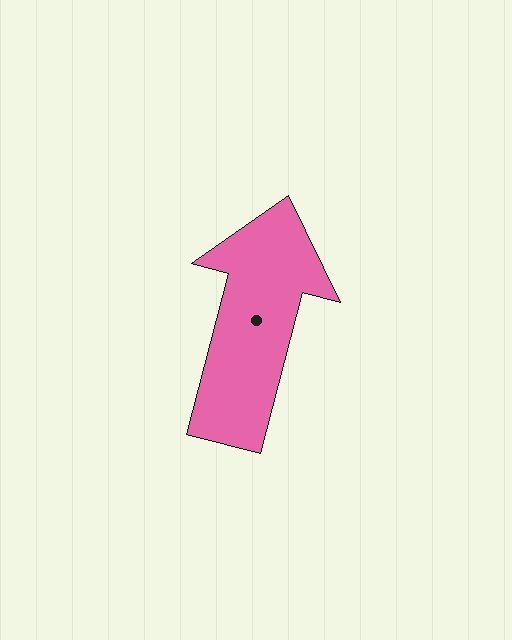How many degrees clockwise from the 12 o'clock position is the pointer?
Approximately 15 degrees.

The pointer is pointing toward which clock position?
Roughly 12 o'clock.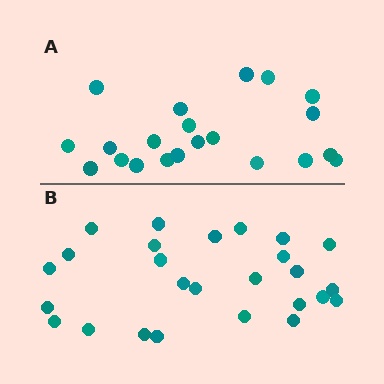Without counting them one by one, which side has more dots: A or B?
Region B (the bottom region) has more dots.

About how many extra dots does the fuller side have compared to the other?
Region B has about 5 more dots than region A.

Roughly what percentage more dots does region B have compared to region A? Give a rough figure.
About 25% more.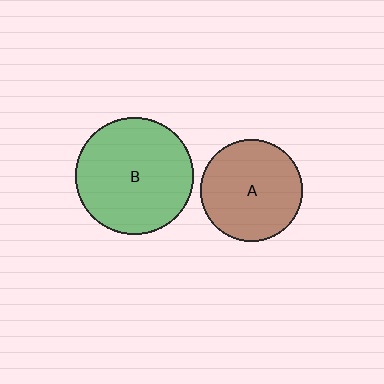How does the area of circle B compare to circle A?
Approximately 1.3 times.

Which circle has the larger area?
Circle B (green).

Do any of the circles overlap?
No, none of the circles overlap.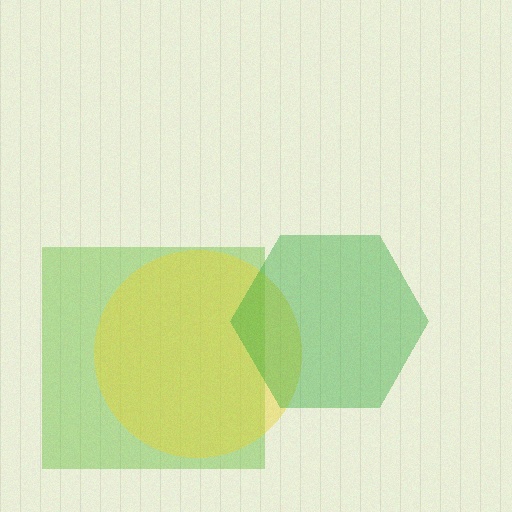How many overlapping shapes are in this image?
There are 3 overlapping shapes in the image.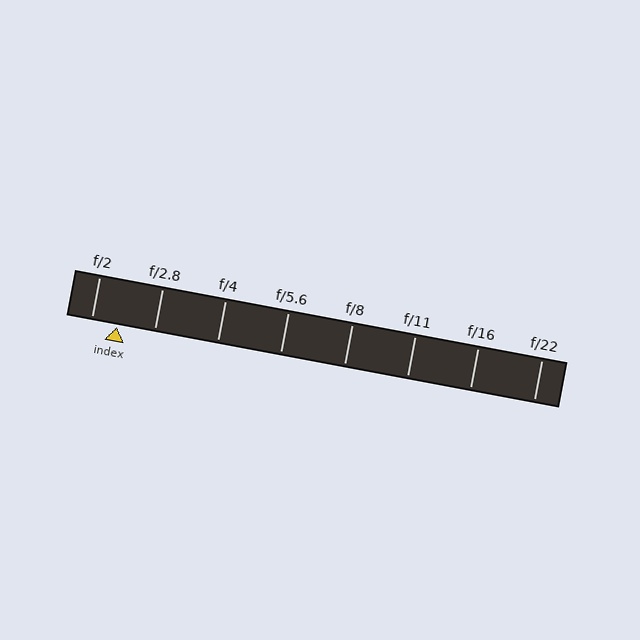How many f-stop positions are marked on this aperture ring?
There are 8 f-stop positions marked.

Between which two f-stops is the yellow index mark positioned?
The index mark is between f/2 and f/2.8.